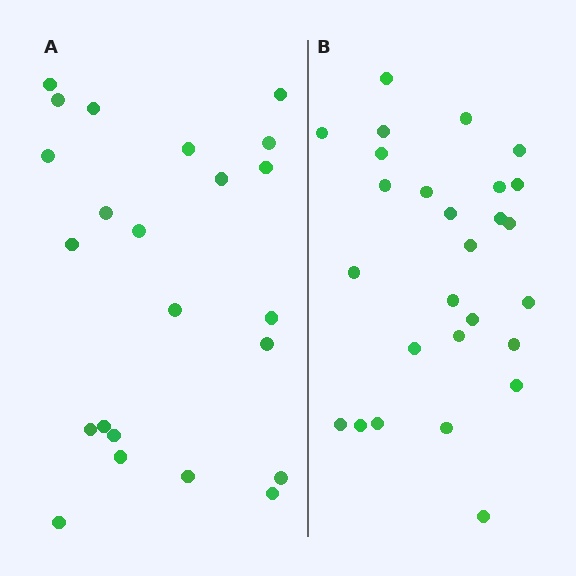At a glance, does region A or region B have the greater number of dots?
Region B (the right region) has more dots.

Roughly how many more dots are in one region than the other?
Region B has about 4 more dots than region A.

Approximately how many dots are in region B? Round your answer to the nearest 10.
About 30 dots. (The exact count is 27, which rounds to 30.)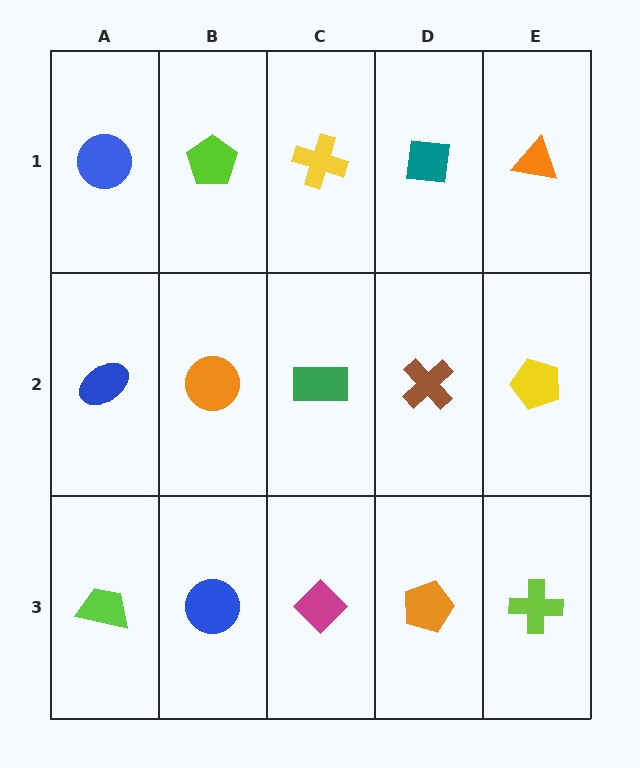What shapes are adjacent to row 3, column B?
An orange circle (row 2, column B), a lime trapezoid (row 3, column A), a magenta diamond (row 3, column C).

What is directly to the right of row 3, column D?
A lime cross.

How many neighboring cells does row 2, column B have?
4.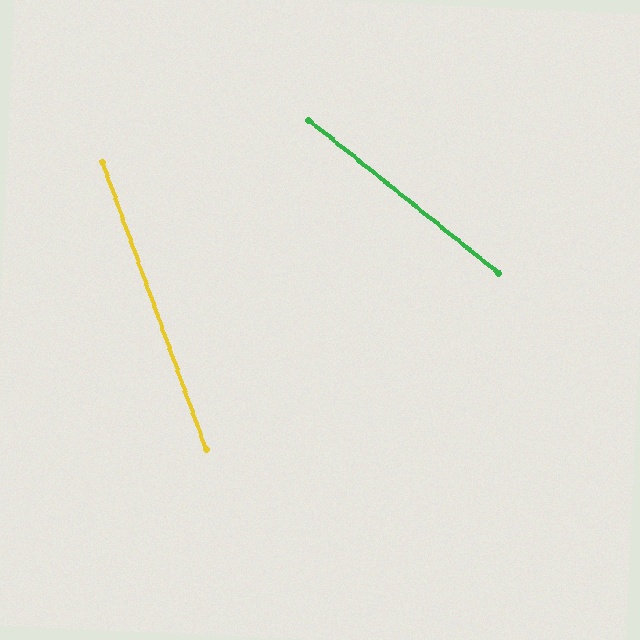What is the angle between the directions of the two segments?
Approximately 31 degrees.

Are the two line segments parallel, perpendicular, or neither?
Neither parallel nor perpendicular — they differ by about 31°.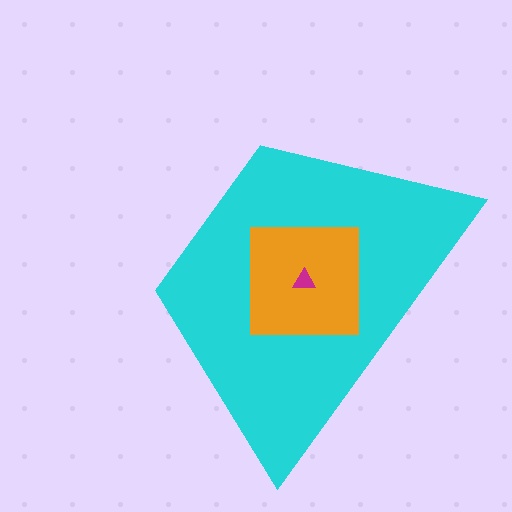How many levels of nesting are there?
3.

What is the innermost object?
The magenta triangle.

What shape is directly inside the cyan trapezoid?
The orange square.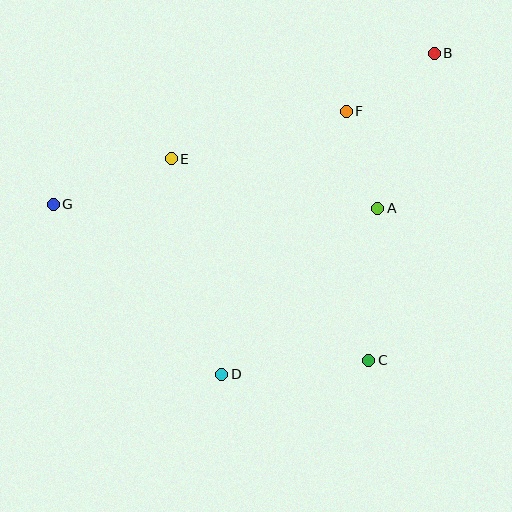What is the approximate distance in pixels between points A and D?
The distance between A and D is approximately 228 pixels.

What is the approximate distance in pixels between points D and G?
The distance between D and G is approximately 239 pixels.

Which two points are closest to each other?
Points A and F are closest to each other.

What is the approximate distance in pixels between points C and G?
The distance between C and G is approximately 352 pixels.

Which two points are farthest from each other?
Points B and G are farthest from each other.